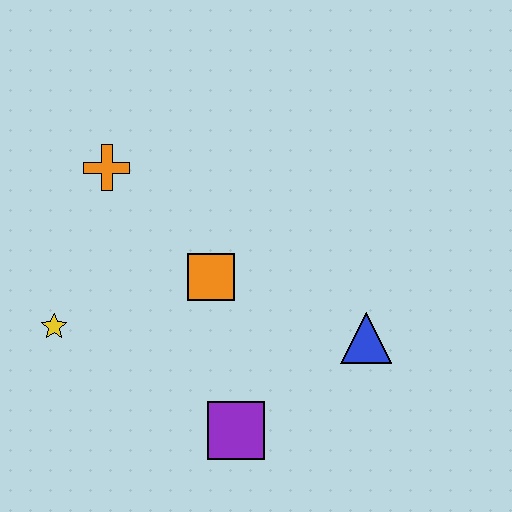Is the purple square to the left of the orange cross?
No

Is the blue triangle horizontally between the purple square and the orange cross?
No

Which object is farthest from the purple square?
The orange cross is farthest from the purple square.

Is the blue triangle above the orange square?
No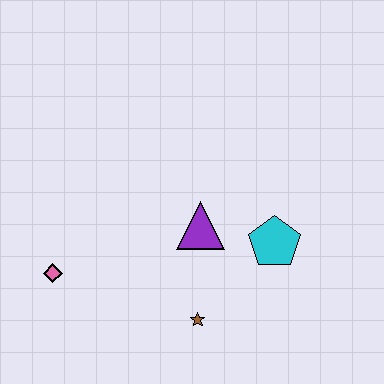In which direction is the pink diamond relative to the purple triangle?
The pink diamond is to the left of the purple triangle.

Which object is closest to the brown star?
The purple triangle is closest to the brown star.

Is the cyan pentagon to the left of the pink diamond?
No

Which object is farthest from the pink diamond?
The cyan pentagon is farthest from the pink diamond.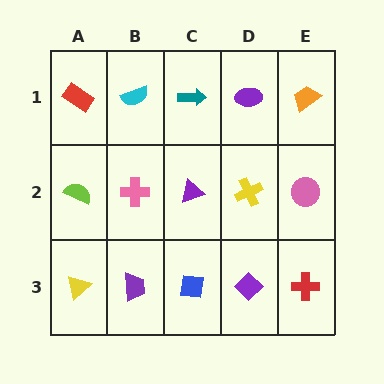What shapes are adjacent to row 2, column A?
A red rectangle (row 1, column A), a yellow triangle (row 3, column A), a pink cross (row 2, column B).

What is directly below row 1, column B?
A pink cross.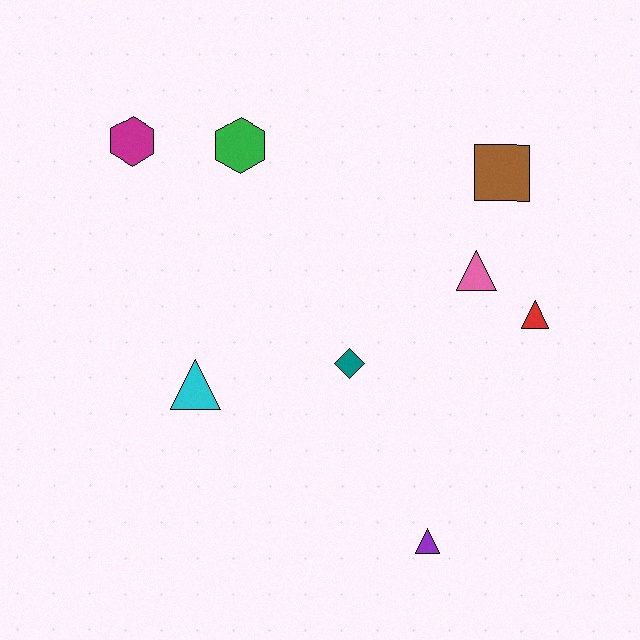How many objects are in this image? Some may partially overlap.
There are 8 objects.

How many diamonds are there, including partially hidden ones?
There is 1 diamond.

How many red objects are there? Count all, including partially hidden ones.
There is 1 red object.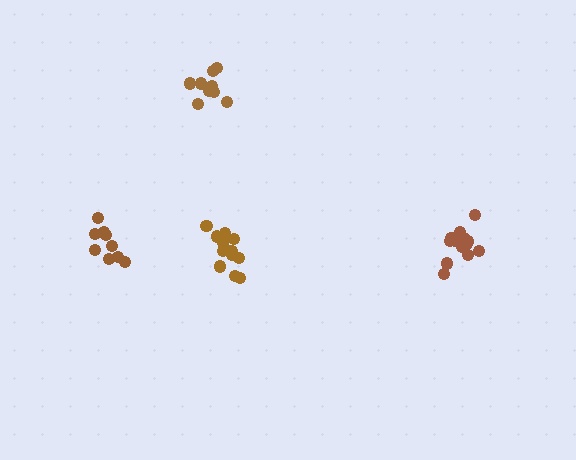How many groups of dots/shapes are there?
There are 4 groups.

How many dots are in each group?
Group 1: 9 dots, Group 2: 13 dots, Group 3: 13 dots, Group 4: 9 dots (44 total).